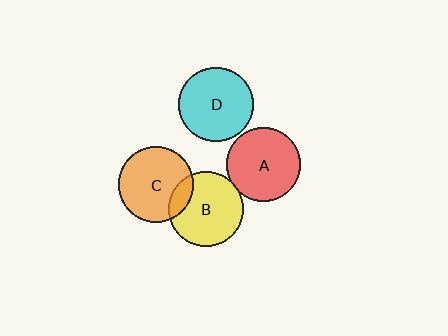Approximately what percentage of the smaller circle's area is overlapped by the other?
Approximately 5%.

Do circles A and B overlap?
Yes.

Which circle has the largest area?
Circle C (orange).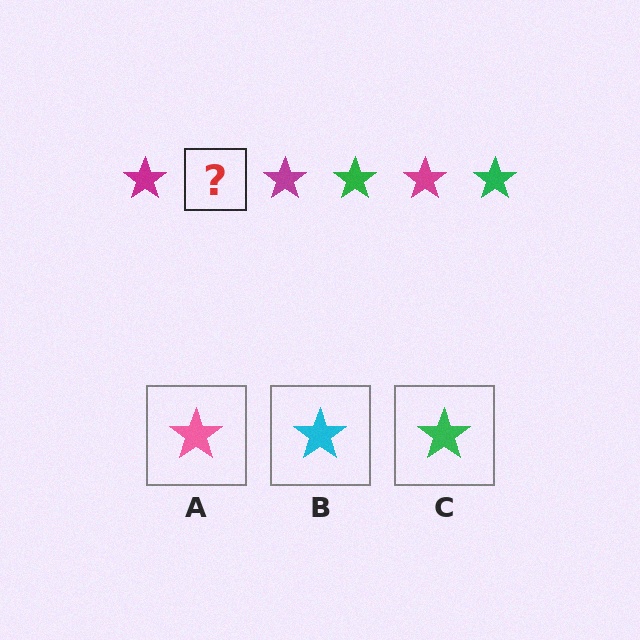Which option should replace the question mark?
Option C.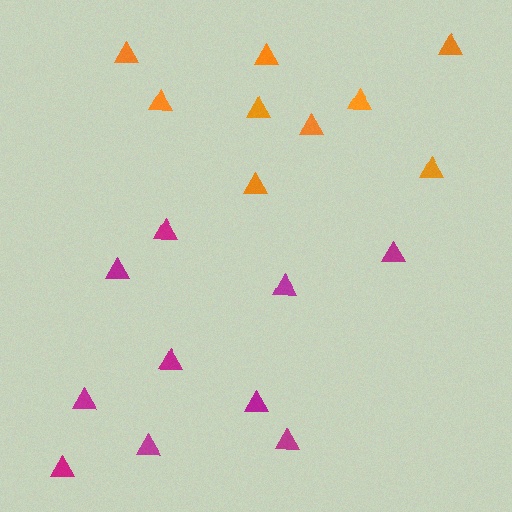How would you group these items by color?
There are 2 groups: one group of magenta triangles (10) and one group of orange triangles (9).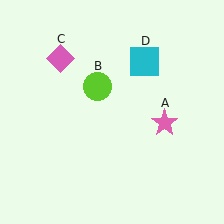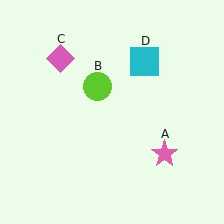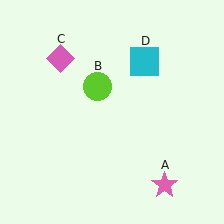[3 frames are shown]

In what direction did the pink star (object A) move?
The pink star (object A) moved down.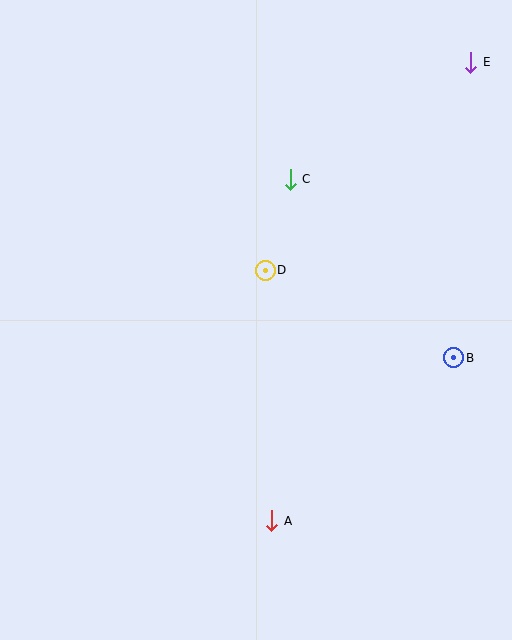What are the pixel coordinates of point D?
Point D is at (265, 270).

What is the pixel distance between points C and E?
The distance between C and E is 215 pixels.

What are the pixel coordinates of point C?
Point C is at (290, 179).